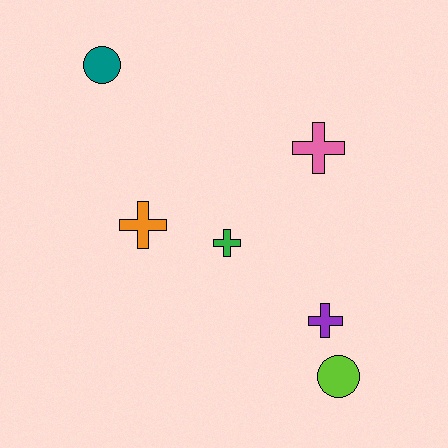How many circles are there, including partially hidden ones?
There are 2 circles.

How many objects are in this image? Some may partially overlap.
There are 6 objects.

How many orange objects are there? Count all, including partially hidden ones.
There is 1 orange object.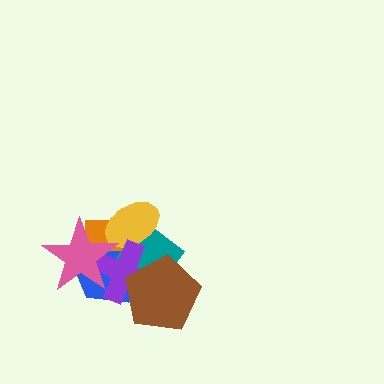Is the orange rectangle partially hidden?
Yes, it is partially covered by another shape.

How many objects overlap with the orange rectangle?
5 objects overlap with the orange rectangle.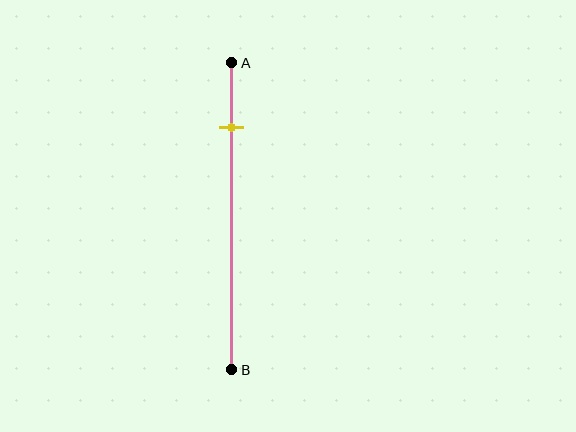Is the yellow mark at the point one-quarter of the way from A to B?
No, the mark is at about 20% from A, not at the 25% one-quarter point.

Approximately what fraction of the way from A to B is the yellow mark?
The yellow mark is approximately 20% of the way from A to B.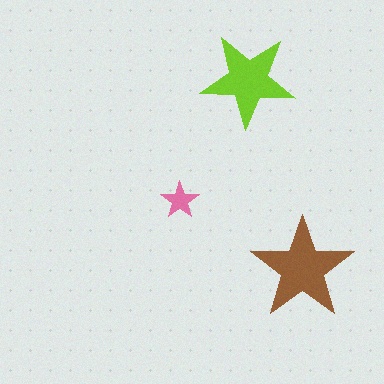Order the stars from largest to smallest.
the brown one, the lime one, the pink one.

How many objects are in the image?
There are 3 objects in the image.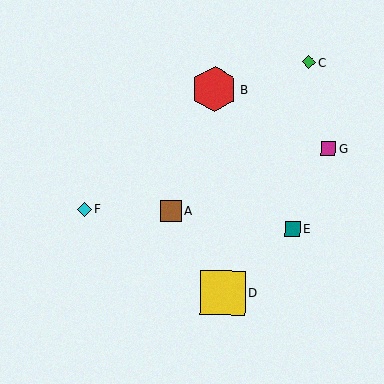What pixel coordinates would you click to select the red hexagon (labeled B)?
Click at (215, 89) to select the red hexagon B.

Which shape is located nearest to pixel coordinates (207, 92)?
The red hexagon (labeled B) at (215, 89) is nearest to that location.